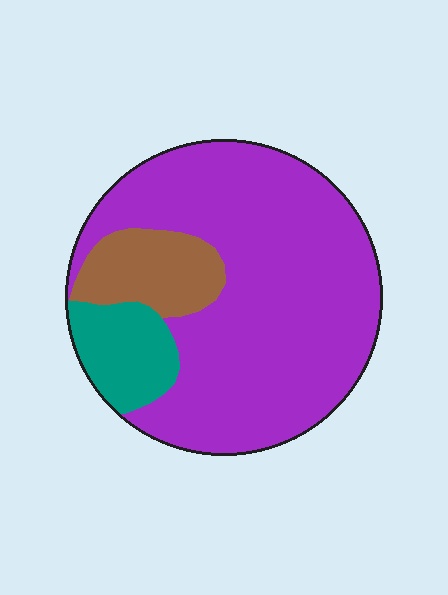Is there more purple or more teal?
Purple.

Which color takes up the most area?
Purple, at roughly 75%.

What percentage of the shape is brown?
Brown covers roughly 15% of the shape.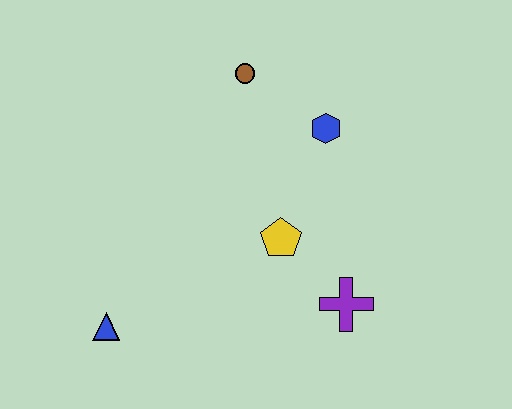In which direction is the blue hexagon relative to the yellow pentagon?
The blue hexagon is above the yellow pentagon.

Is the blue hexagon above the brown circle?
No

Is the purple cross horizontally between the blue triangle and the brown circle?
No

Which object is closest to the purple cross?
The yellow pentagon is closest to the purple cross.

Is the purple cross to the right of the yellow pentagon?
Yes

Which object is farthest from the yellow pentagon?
The blue triangle is farthest from the yellow pentagon.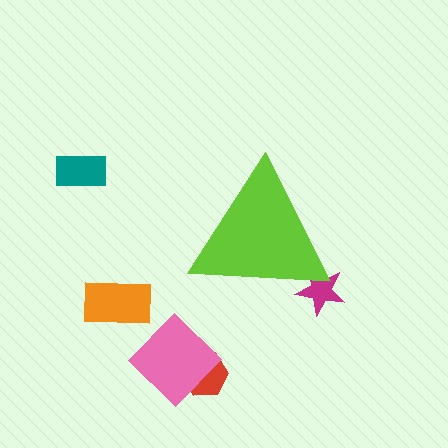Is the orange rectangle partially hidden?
No, the orange rectangle is fully visible.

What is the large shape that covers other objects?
A lime triangle.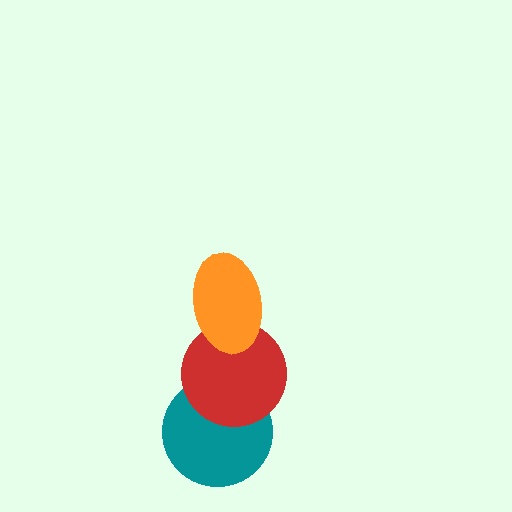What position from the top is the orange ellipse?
The orange ellipse is 1st from the top.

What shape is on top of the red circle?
The orange ellipse is on top of the red circle.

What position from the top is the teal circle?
The teal circle is 3rd from the top.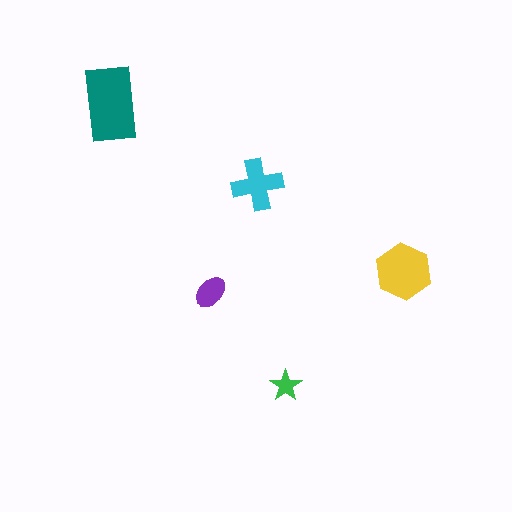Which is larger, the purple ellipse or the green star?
The purple ellipse.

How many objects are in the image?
There are 5 objects in the image.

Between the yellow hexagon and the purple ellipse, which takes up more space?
The yellow hexagon.